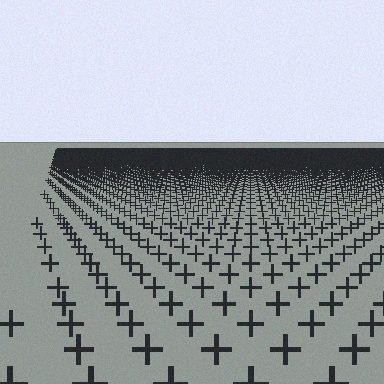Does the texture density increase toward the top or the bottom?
Density increases toward the top.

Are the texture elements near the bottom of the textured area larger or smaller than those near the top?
Larger. Near the bottom, elements are closer to the viewer and appear at a bigger on-screen size.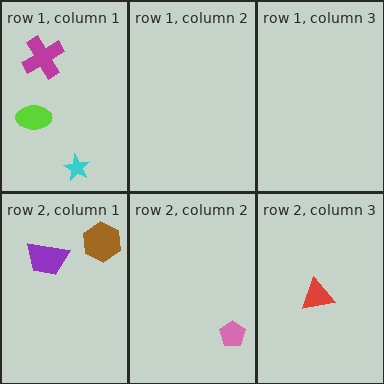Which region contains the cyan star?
The row 1, column 1 region.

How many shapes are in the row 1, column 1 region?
3.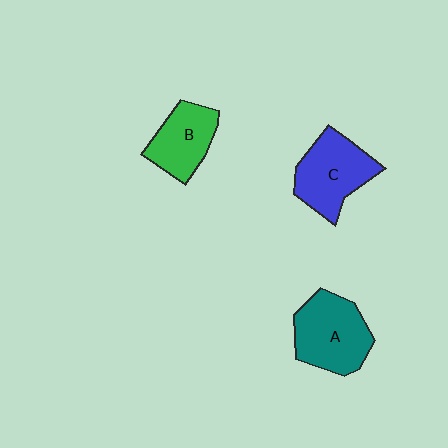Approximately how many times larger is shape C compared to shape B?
Approximately 1.3 times.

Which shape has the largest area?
Shape A (teal).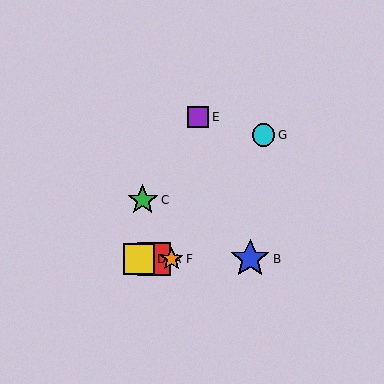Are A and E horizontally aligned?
No, A is at y≈259 and E is at y≈117.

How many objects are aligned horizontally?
4 objects (A, B, D, F) are aligned horizontally.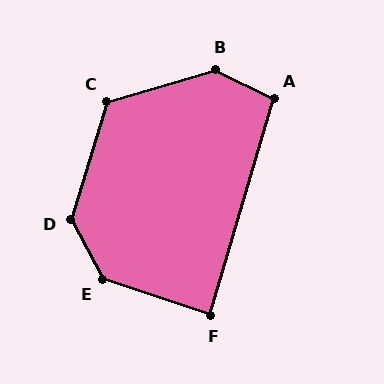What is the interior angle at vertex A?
Approximately 100 degrees (obtuse).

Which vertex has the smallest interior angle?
F, at approximately 88 degrees.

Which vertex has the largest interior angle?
B, at approximately 138 degrees.